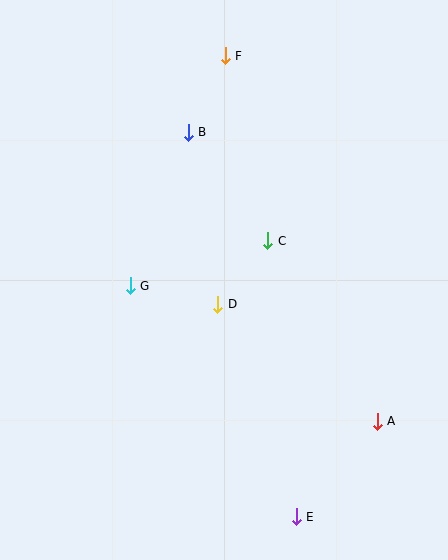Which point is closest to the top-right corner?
Point F is closest to the top-right corner.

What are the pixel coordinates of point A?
Point A is at (377, 421).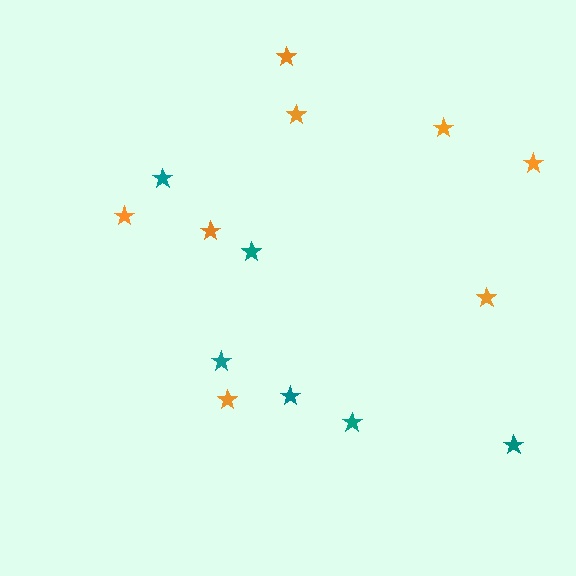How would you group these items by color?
There are 2 groups: one group of teal stars (6) and one group of orange stars (8).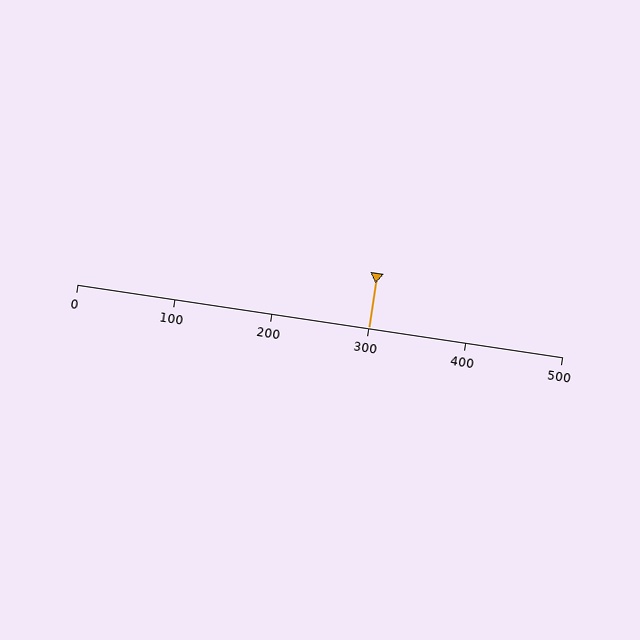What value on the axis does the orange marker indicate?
The marker indicates approximately 300.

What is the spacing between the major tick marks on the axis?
The major ticks are spaced 100 apart.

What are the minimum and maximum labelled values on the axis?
The axis runs from 0 to 500.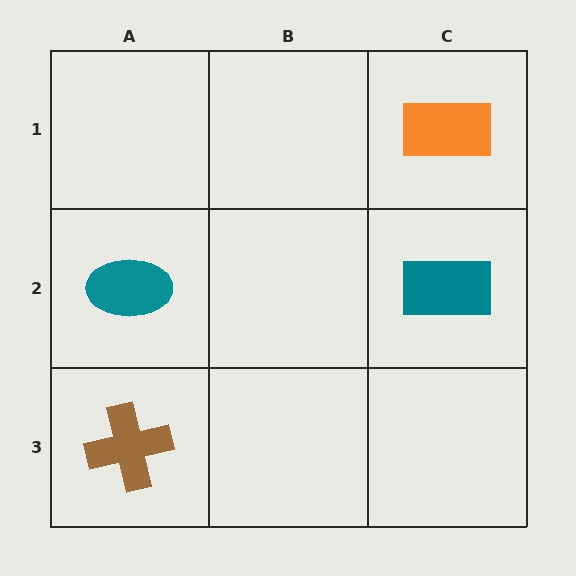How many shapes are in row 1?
1 shape.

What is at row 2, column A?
A teal ellipse.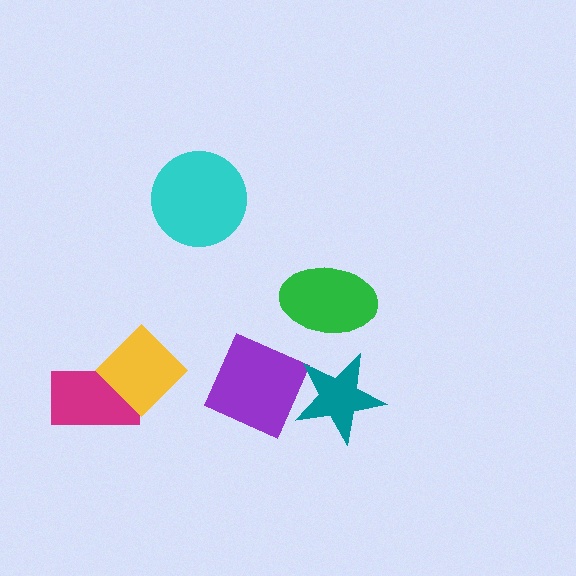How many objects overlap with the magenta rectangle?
1 object overlaps with the magenta rectangle.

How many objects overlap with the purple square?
0 objects overlap with the purple square.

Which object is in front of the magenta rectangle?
The yellow diamond is in front of the magenta rectangle.